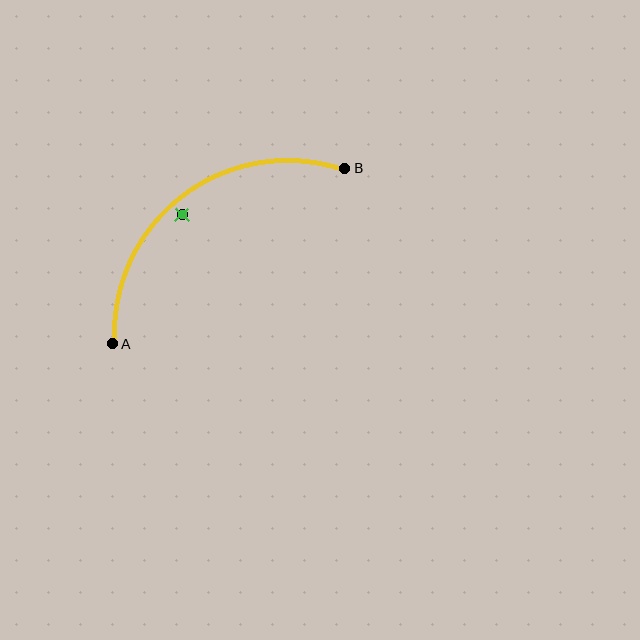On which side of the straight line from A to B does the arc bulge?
The arc bulges above and to the left of the straight line connecting A and B.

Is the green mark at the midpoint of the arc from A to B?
No — the green mark does not lie on the arc at all. It sits slightly inside the curve.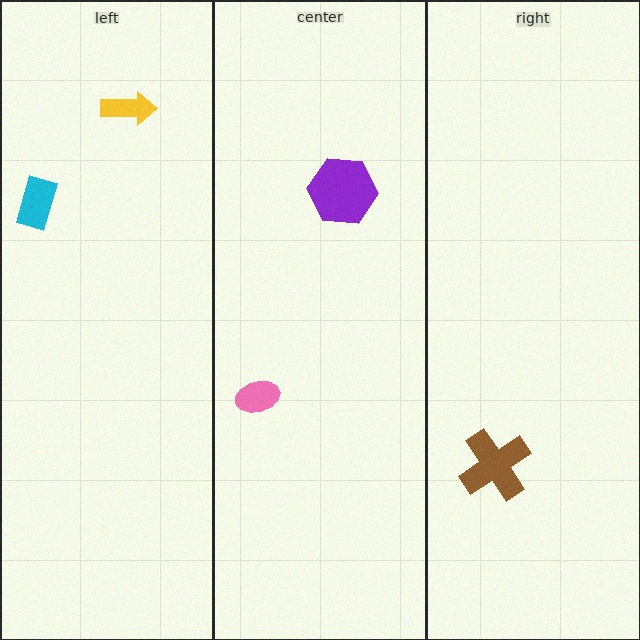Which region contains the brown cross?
The right region.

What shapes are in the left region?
The cyan rectangle, the yellow arrow.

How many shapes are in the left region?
2.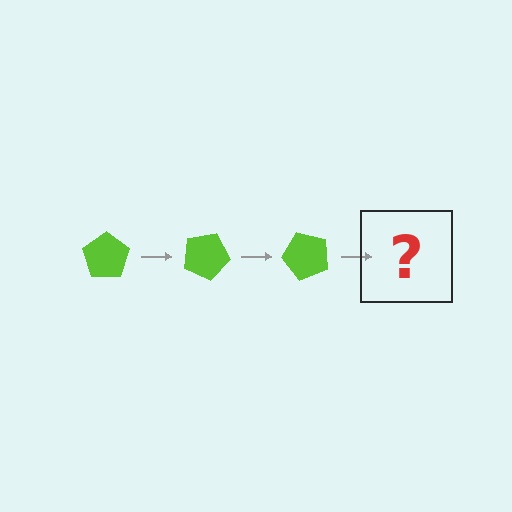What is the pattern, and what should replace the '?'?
The pattern is that the pentagon rotates 25 degrees each step. The '?' should be a lime pentagon rotated 75 degrees.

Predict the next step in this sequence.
The next step is a lime pentagon rotated 75 degrees.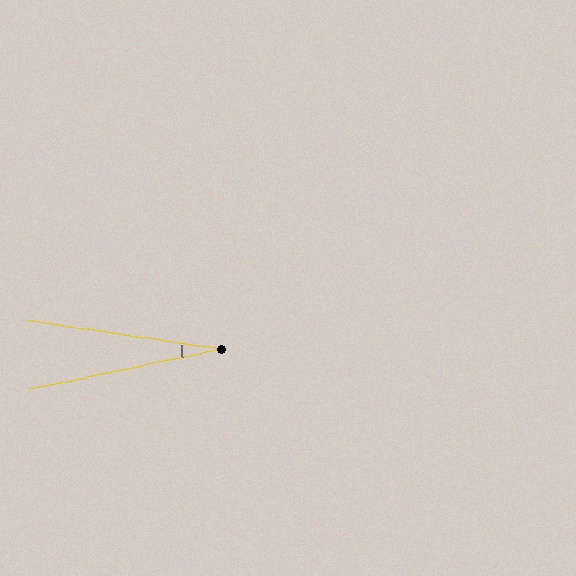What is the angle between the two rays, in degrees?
Approximately 20 degrees.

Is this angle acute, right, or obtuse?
It is acute.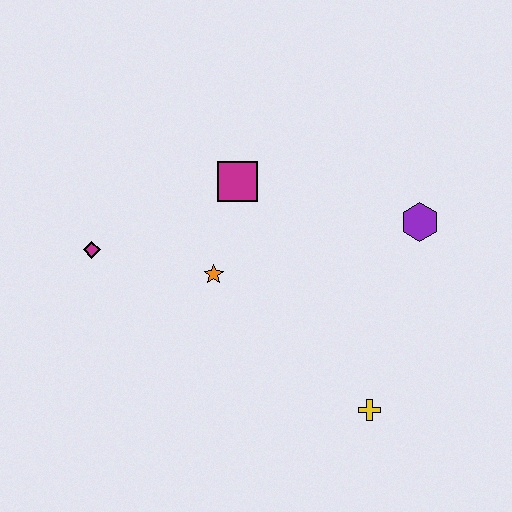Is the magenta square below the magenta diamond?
No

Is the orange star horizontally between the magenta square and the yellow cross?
No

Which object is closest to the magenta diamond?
The orange star is closest to the magenta diamond.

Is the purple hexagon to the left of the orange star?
No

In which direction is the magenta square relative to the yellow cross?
The magenta square is above the yellow cross.